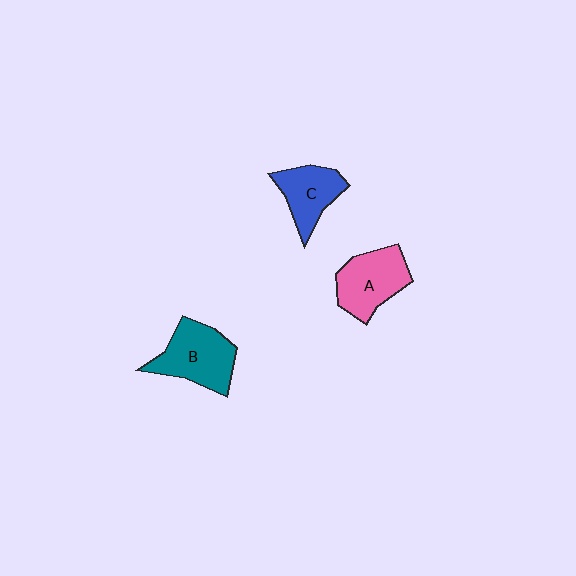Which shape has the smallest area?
Shape C (blue).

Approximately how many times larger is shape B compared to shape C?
Approximately 1.3 times.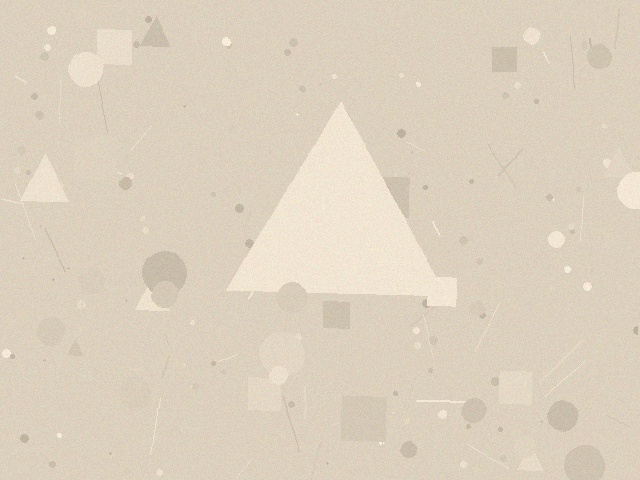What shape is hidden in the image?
A triangle is hidden in the image.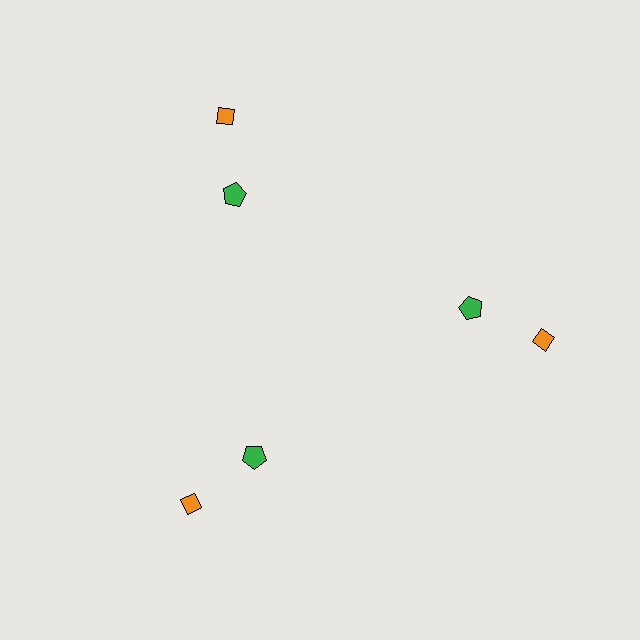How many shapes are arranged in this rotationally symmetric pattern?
There are 6 shapes, arranged in 3 groups of 2.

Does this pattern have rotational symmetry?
Yes, this pattern has 3-fold rotational symmetry. It looks the same after rotating 120 degrees around the center.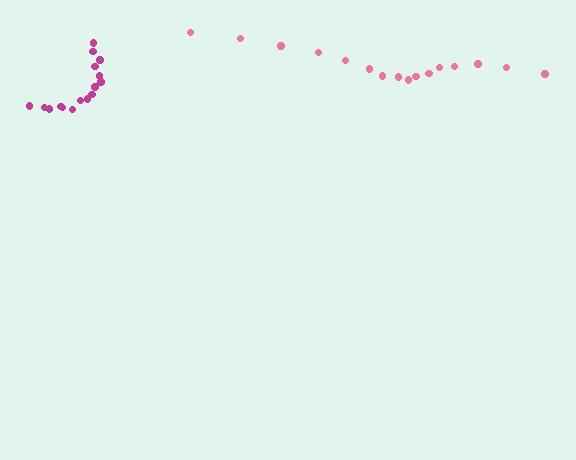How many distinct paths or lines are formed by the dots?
There are 2 distinct paths.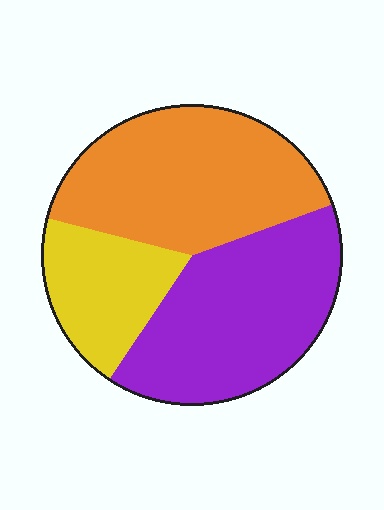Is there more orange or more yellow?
Orange.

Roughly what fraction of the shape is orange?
Orange takes up about two fifths (2/5) of the shape.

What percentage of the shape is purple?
Purple covers about 40% of the shape.